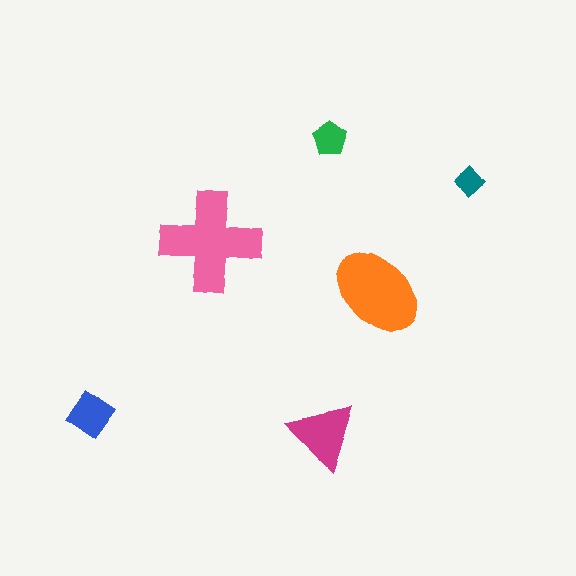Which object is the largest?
The pink cross.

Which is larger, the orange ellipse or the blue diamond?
The orange ellipse.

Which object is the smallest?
The teal diamond.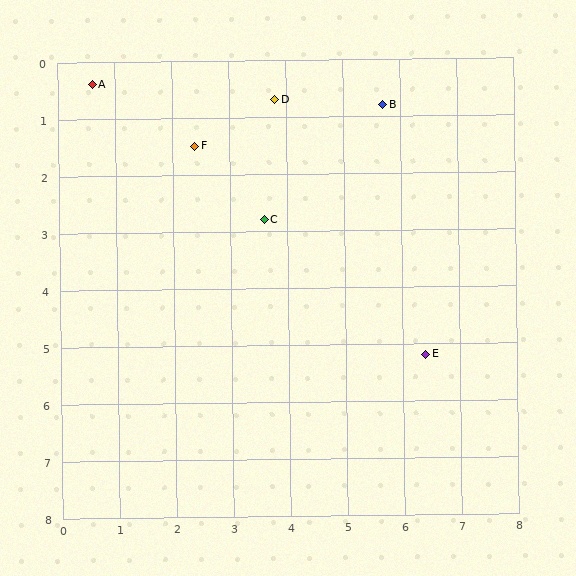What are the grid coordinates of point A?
Point A is at approximately (0.6, 0.4).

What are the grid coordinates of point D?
Point D is at approximately (3.8, 0.7).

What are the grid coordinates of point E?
Point E is at approximately (6.4, 5.2).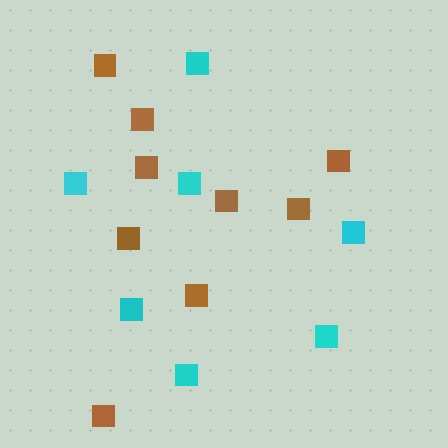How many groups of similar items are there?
There are 2 groups: one group of cyan squares (7) and one group of brown squares (9).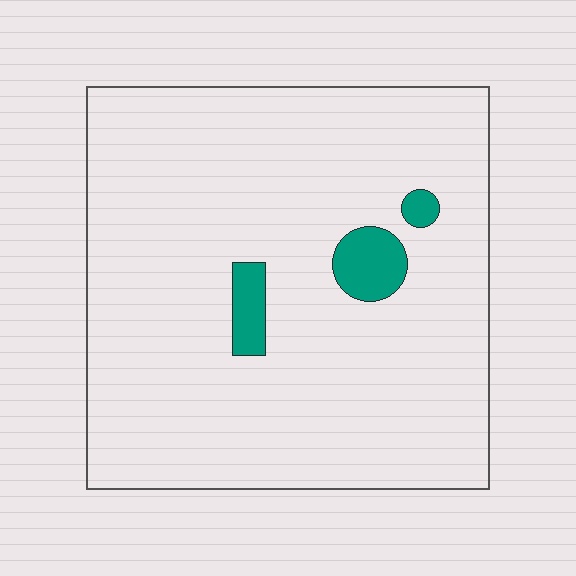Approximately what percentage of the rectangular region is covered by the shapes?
Approximately 5%.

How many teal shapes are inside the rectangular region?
3.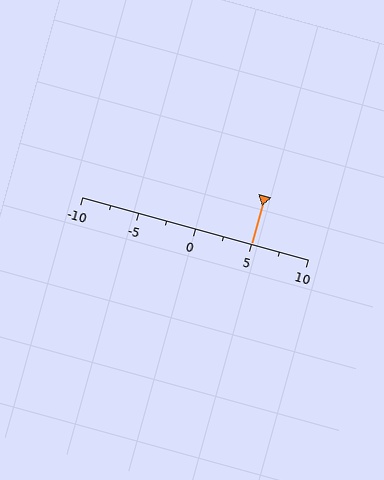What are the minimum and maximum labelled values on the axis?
The axis runs from -10 to 10.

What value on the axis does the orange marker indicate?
The marker indicates approximately 5.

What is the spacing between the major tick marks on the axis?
The major ticks are spaced 5 apart.